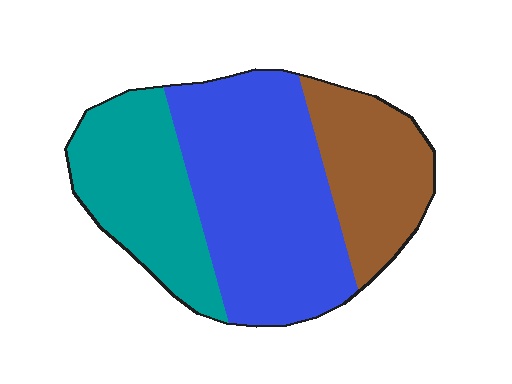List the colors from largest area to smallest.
From largest to smallest: blue, teal, brown.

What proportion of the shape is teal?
Teal covers roughly 30% of the shape.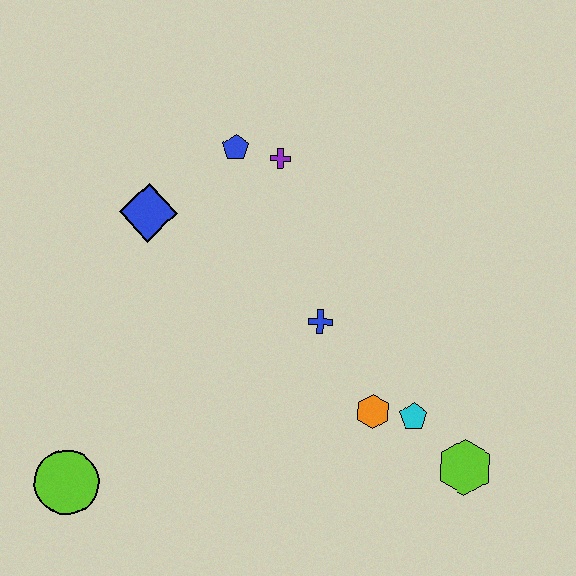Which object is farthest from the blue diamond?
The lime hexagon is farthest from the blue diamond.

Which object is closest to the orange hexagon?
The cyan pentagon is closest to the orange hexagon.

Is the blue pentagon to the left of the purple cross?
Yes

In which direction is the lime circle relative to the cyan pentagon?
The lime circle is to the left of the cyan pentagon.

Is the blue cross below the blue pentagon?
Yes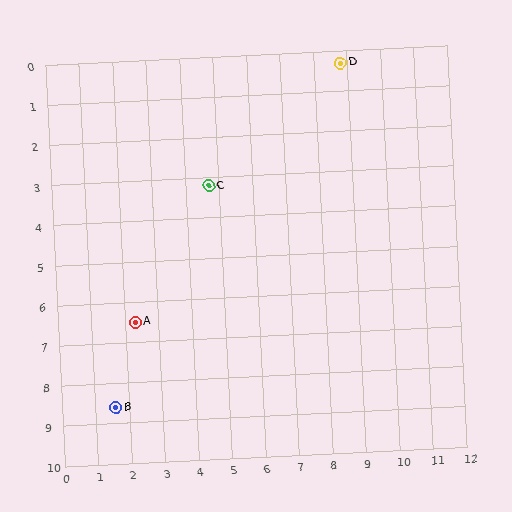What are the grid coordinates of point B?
Point B is at approximately (1.6, 8.6).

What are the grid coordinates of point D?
Point D is at approximately (8.8, 0.3).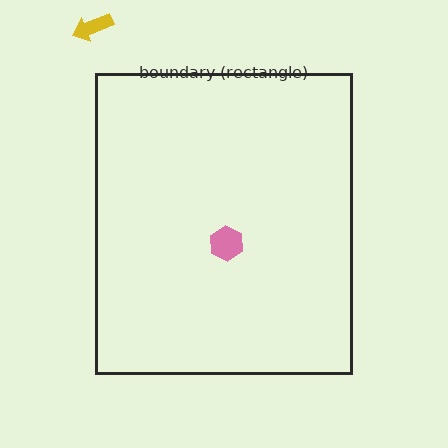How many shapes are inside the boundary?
1 inside, 1 outside.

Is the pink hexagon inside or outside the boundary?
Inside.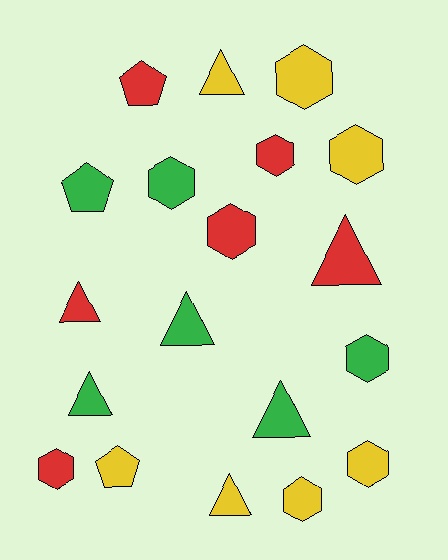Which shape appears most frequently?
Hexagon, with 9 objects.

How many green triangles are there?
There are 3 green triangles.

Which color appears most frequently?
Yellow, with 7 objects.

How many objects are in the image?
There are 19 objects.